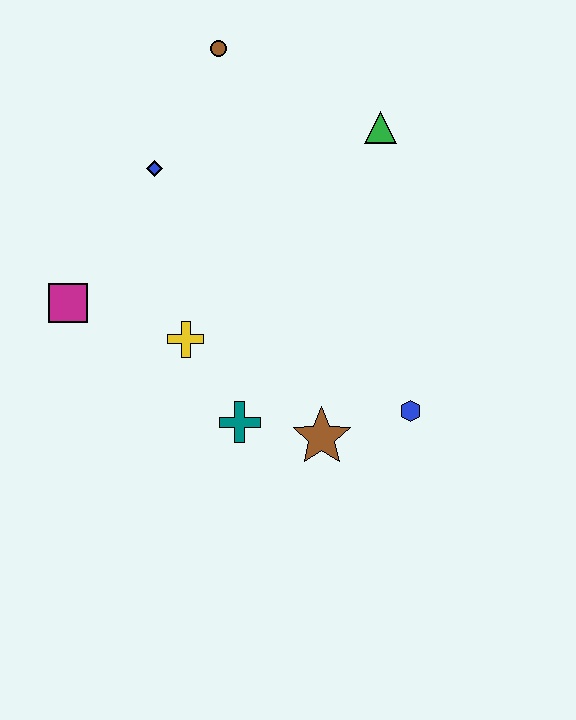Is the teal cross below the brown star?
No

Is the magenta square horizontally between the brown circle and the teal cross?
No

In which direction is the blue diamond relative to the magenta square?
The blue diamond is above the magenta square.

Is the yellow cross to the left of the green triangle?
Yes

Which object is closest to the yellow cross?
The teal cross is closest to the yellow cross.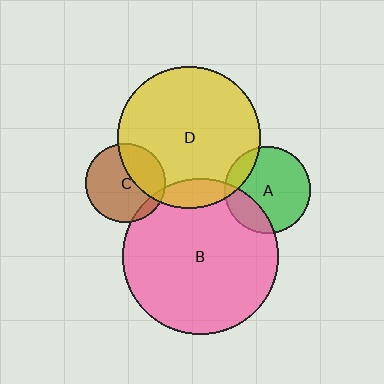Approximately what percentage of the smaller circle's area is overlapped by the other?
Approximately 10%.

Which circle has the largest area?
Circle B (pink).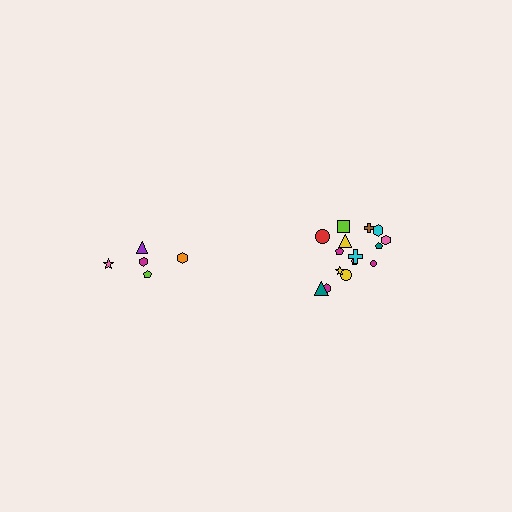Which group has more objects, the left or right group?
The right group.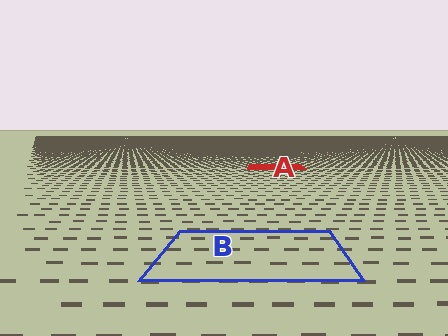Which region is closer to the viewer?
Region B is closer. The texture elements there are larger and more spread out.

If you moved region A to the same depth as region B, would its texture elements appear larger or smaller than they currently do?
They would appear larger. At a closer depth, the same texture elements are projected at a bigger on-screen size.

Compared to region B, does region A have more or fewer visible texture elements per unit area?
Region A has more texture elements per unit area — they are packed more densely because it is farther away.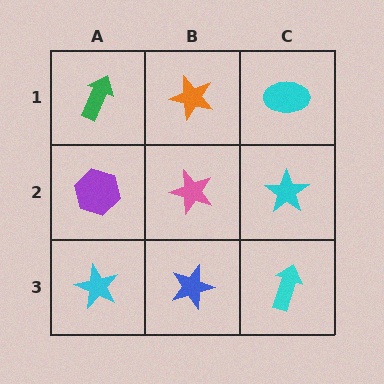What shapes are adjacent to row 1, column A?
A purple hexagon (row 2, column A), an orange star (row 1, column B).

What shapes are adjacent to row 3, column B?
A pink star (row 2, column B), a cyan star (row 3, column A), a cyan arrow (row 3, column C).